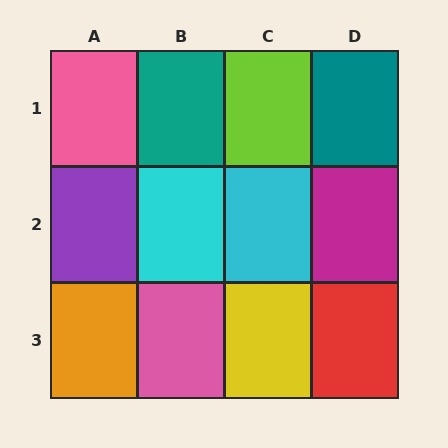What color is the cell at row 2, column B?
Cyan.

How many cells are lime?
1 cell is lime.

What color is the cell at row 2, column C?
Cyan.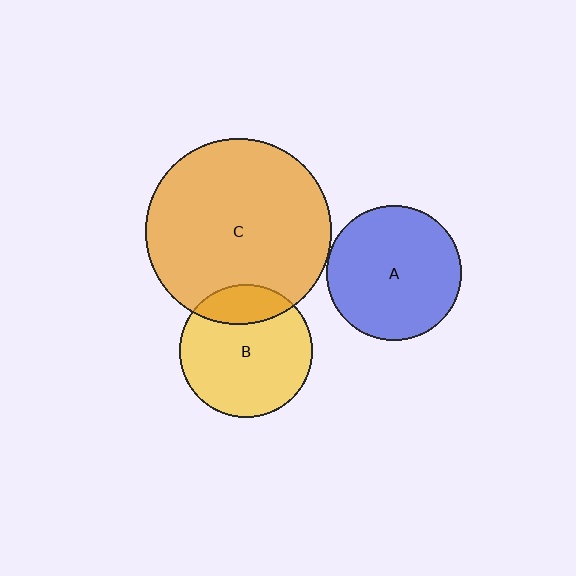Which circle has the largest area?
Circle C (orange).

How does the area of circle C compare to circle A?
Approximately 1.9 times.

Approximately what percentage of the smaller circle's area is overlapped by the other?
Approximately 20%.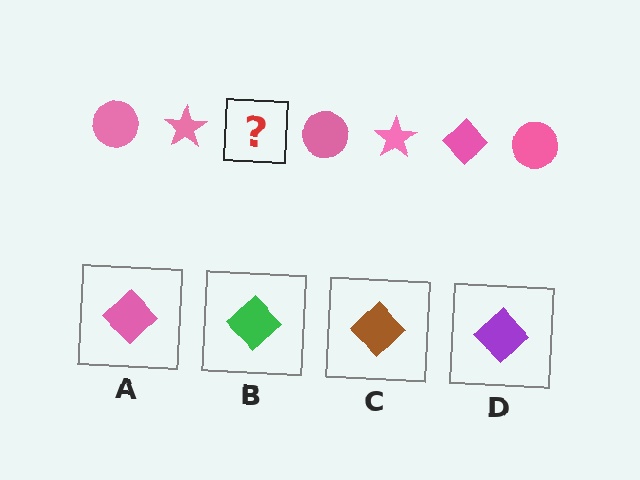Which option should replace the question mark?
Option A.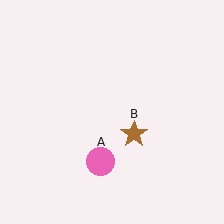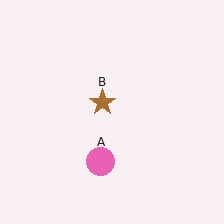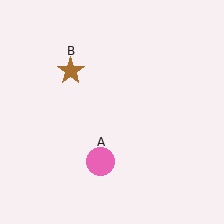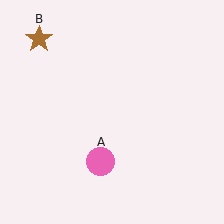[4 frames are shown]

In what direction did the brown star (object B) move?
The brown star (object B) moved up and to the left.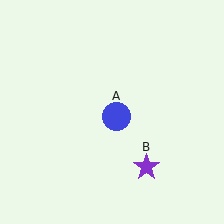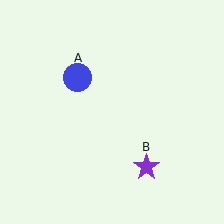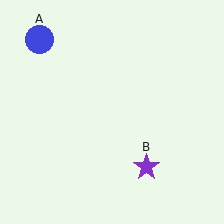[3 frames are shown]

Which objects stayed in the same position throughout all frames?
Purple star (object B) remained stationary.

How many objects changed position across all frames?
1 object changed position: blue circle (object A).